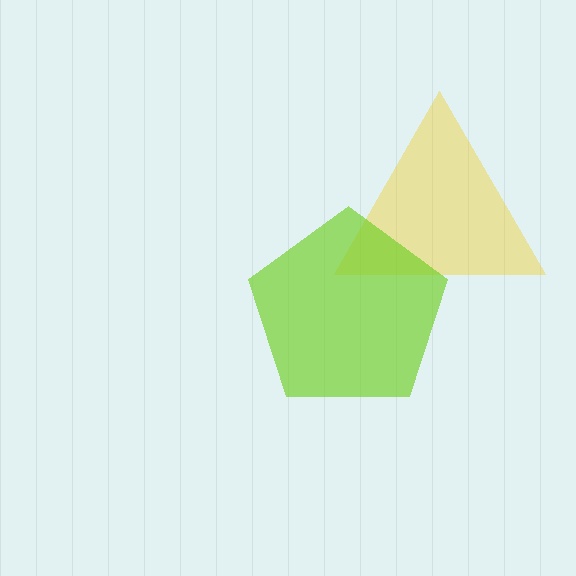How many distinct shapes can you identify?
There are 2 distinct shapes: a yellow triangle, a lime pentagon.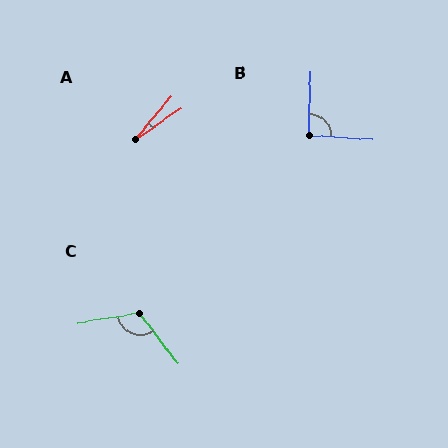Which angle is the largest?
C, at approximately 118 degrees.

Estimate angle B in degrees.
Approximately 91 degrees.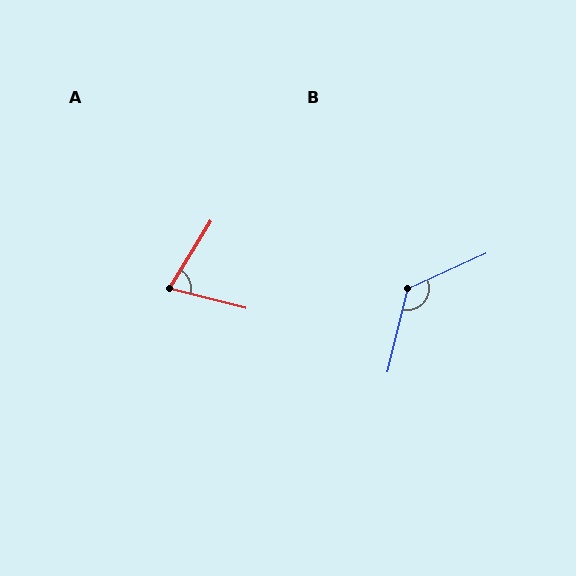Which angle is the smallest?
A, at approximately 72 degrees.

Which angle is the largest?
B, at approximately 128 degrees.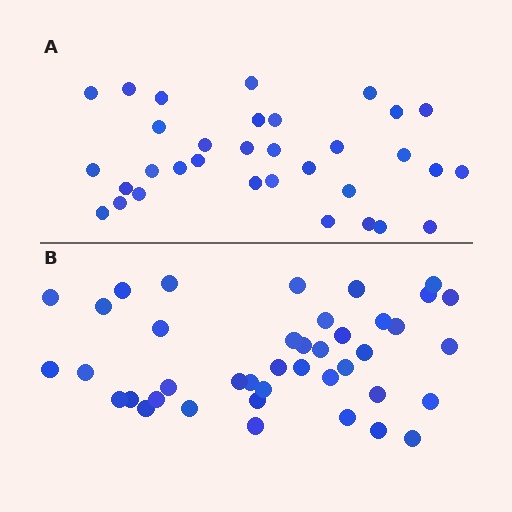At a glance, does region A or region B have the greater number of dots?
Region B (the bottom region) has more dots.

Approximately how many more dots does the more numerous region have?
Region B has roughly 8 or so more dots than region A.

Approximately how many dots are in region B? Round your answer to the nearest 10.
About 40 dots. (The exact count is 41, which rounds to 40.)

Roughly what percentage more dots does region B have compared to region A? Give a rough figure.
About 25% more.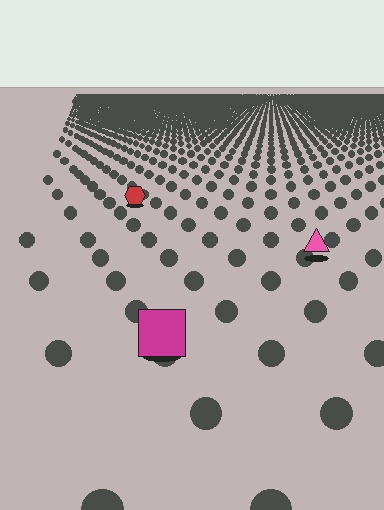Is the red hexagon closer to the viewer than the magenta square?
No. The magenta square is closer — you can tell from the texture gradient: the ground texture is coarser near it.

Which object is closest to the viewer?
The magenta square is closest. The texture marks near it are larger and more spread out.